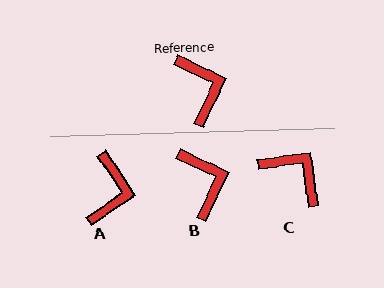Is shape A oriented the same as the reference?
No, it is off by about 30 degrees.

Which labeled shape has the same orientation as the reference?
B.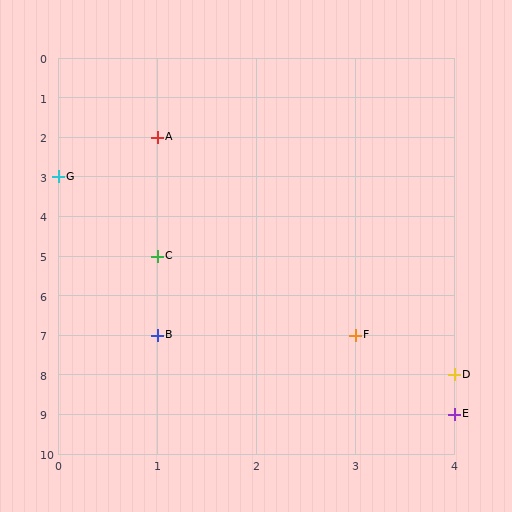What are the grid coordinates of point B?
Point B is at grid coordinates (1, 7).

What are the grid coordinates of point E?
Point E is at grid coordinates (4, 9).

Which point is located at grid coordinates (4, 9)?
Point E is at (4, 9).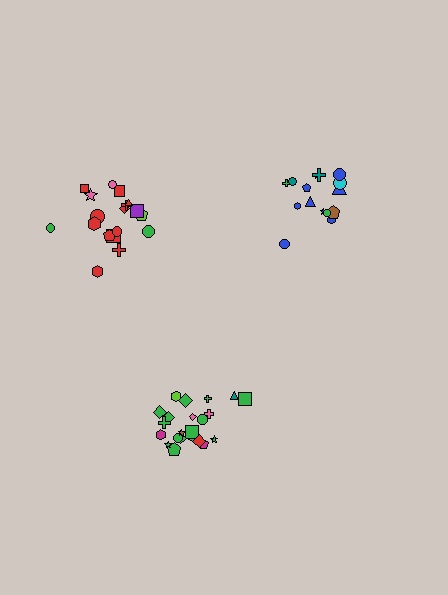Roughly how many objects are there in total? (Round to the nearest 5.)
Roughly 55 objects in total.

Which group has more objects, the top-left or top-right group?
The top-left group.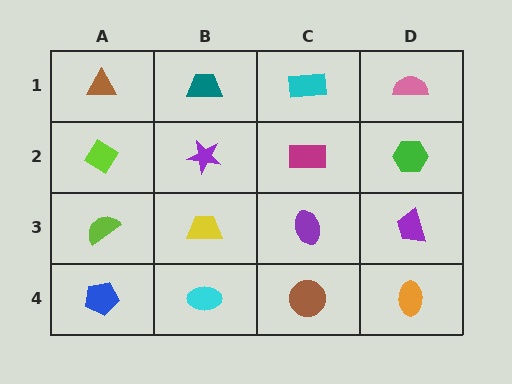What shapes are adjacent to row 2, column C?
A cyan rectangle (row 1, column C), a purple ellipse (row 3, column C), a purple star (row 2, column B), a green hexagon (row 2, column D).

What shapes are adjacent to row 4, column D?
A purple trapezoid (row 3, column D), a brown circle (row 4, column C).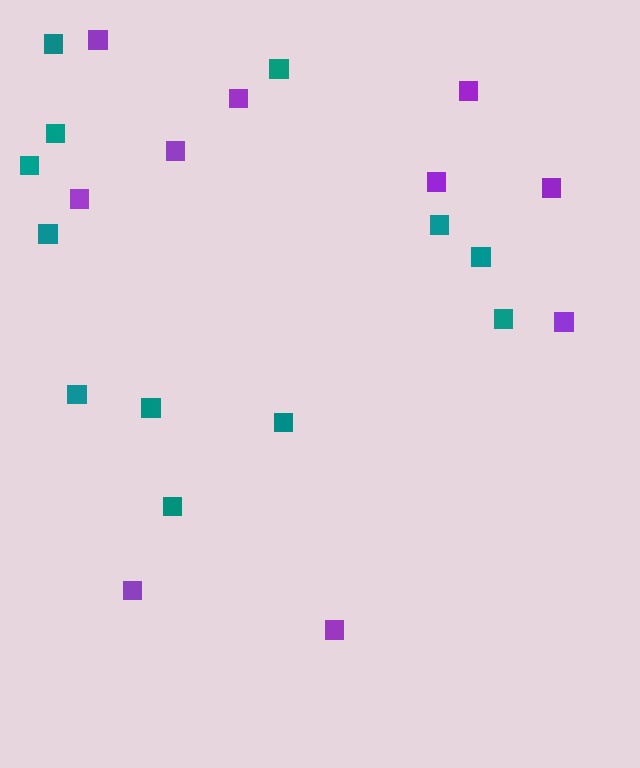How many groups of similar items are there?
There are 2 groups: one group of purple squares (10) and one group of teal squares (12).